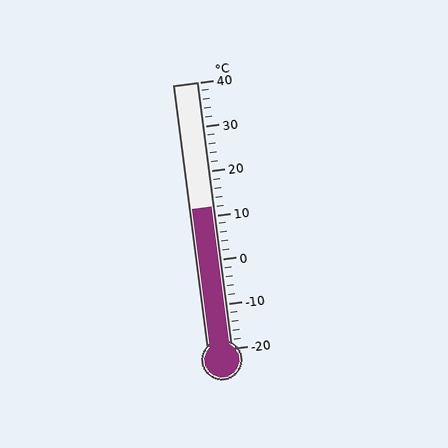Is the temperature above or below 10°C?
The temperature is above 10°C.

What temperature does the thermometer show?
The thermometer shows approximately 12°C.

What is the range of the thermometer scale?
The thermometer scale ranges from -20°C to 40°C.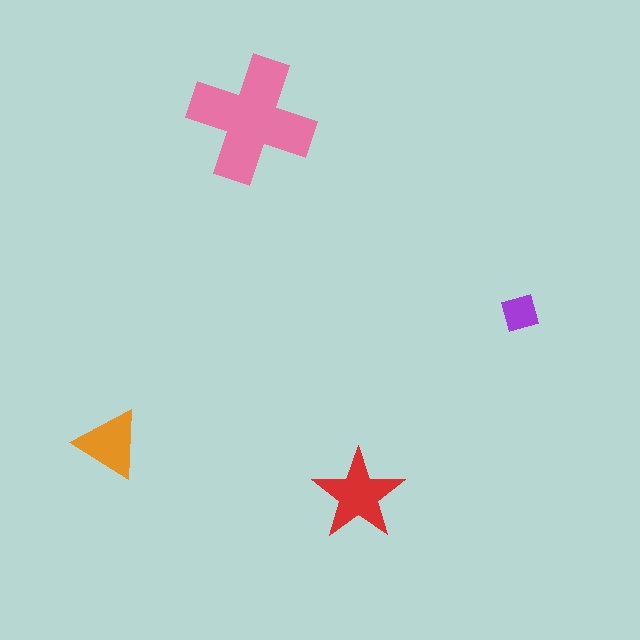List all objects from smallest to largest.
The purple square, the orange triangle, the red star, the pink cross.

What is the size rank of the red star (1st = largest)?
2nd.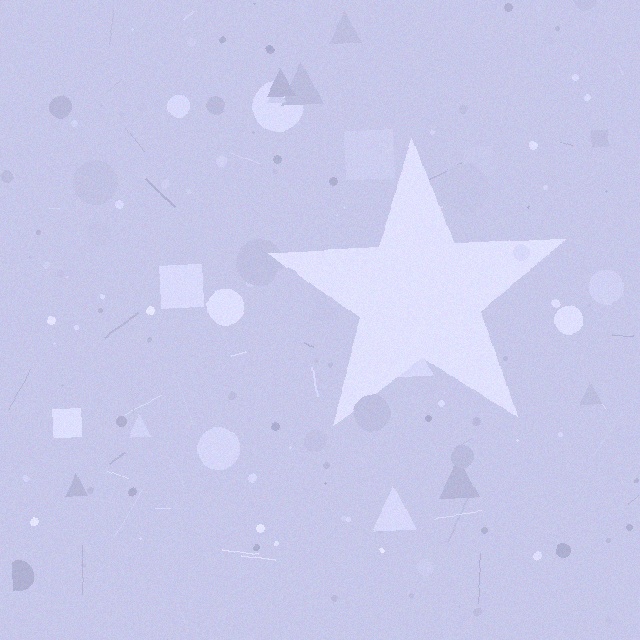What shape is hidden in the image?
A star is hidden in the image.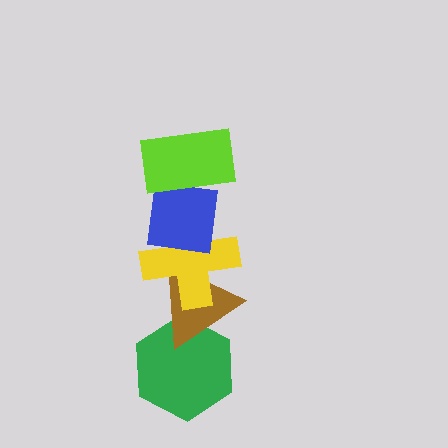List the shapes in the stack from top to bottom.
From top to bottom: the lime rectangle, the blue square, the yellow cross, the brown triangle, the green hexagon.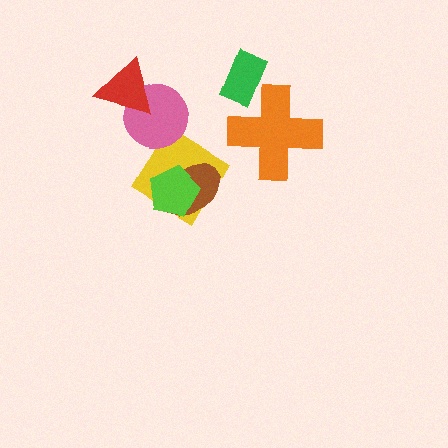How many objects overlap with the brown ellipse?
2 objects overlap with the brown ellipse.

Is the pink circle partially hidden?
Yes, it is partially covered by another shape.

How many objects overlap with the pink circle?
1 object overlaps with the pink circle.